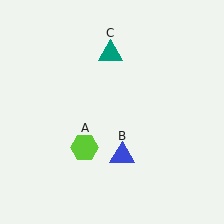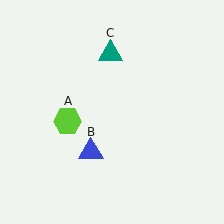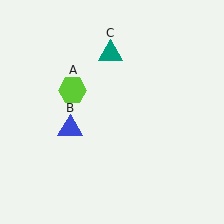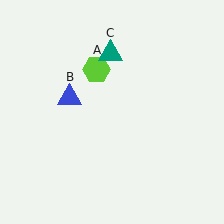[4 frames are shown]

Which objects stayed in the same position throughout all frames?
Teal triangle (object C) remained stationary.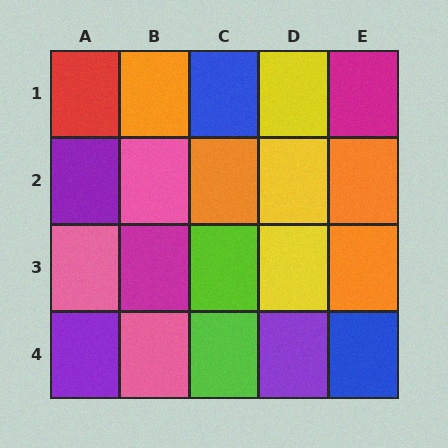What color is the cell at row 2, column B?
Pink.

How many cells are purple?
3 cells are purple.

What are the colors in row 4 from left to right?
Purple, pink, lime, purple, blue.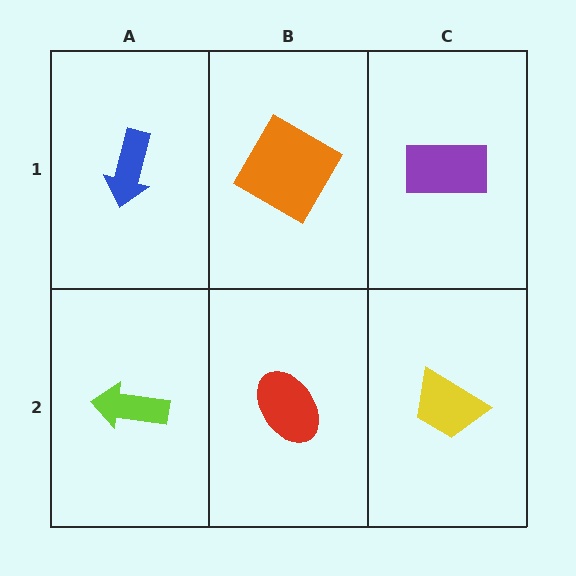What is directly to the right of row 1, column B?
A purple rectangle.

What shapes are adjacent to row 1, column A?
A lime arrow (row 2, column A), an orange square (row 1, column B).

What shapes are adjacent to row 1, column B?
A red ellipse (row 2, column B), a blue arrow (row 1, column A), a purple rectangle (row 1, column C).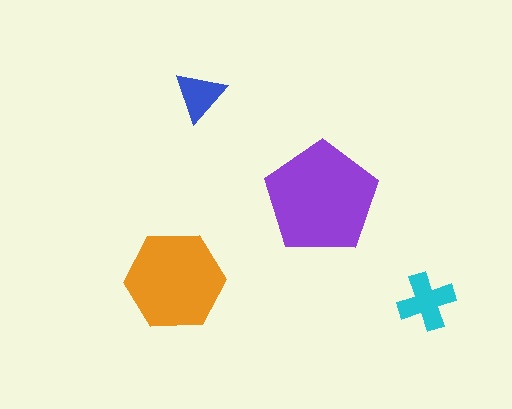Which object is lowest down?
The cyan cross is bottommost.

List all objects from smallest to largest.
The blue triangle, the cyan cross, the orange hexagon, the purple pentagon.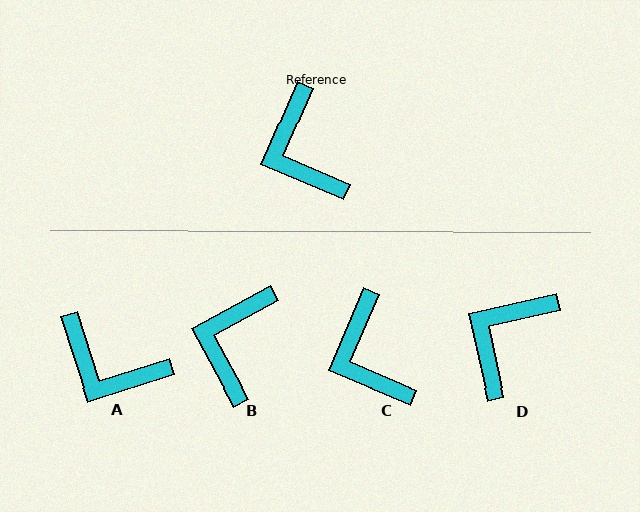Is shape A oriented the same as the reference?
No, it is off by about 41 degrees.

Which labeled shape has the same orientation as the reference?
C.